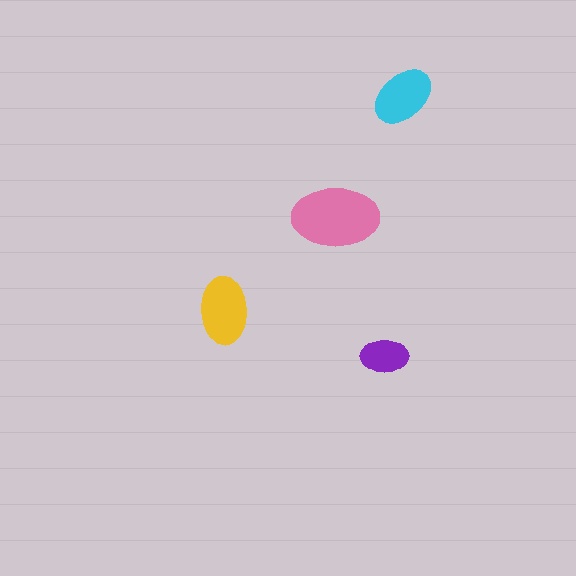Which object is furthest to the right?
The cyan ellipse is rightmost.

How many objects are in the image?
There are 4 objects in the image.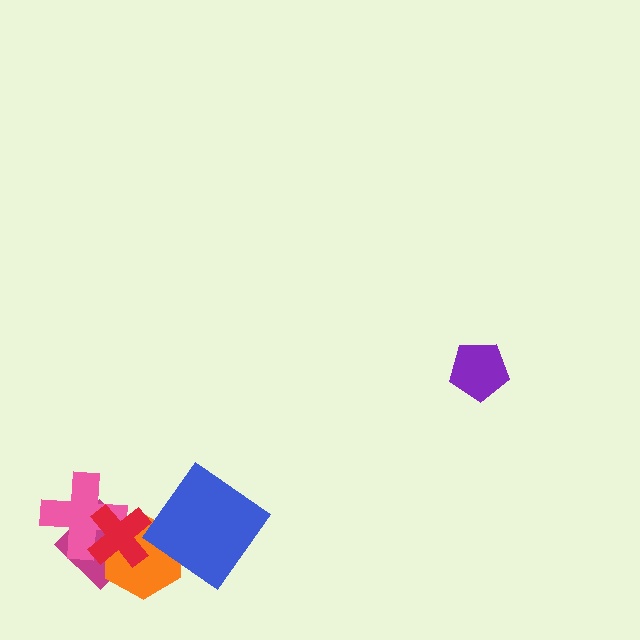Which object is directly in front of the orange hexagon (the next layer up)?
The red cross is directly in front of the orange hexagon.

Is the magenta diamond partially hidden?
Yes, it is partially covered by another shape.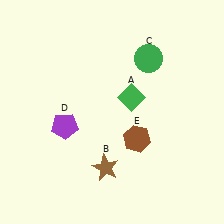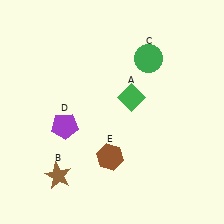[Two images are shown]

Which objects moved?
The objects that moved are: the brown star (B), the brown hexagon (E).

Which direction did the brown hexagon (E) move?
The brown hexagon (E) moved left.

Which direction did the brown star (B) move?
The brown star (B) moved left.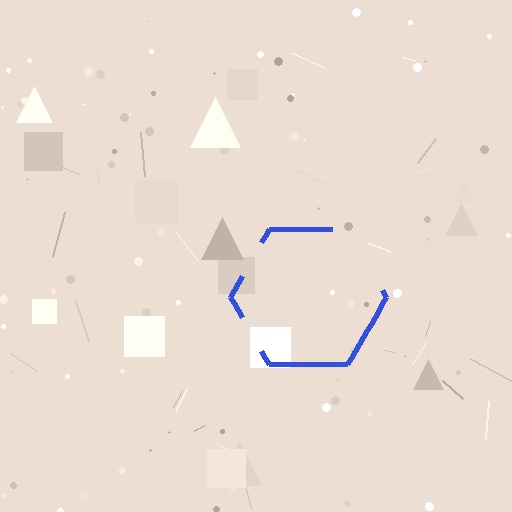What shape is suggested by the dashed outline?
The dashed outline suggests a hexagon.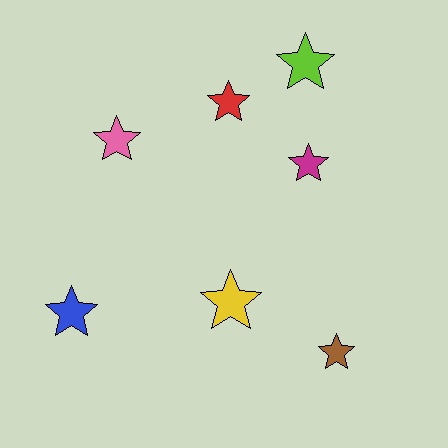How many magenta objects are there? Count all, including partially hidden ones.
There is 1 magenta object.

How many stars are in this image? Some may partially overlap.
There are 7 stars.